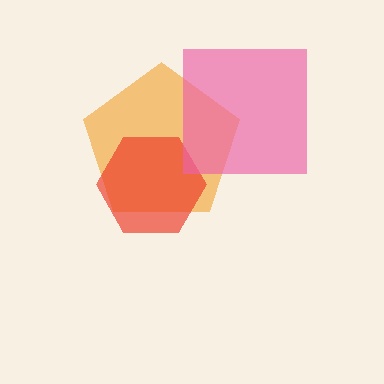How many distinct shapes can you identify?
There are 3 distinct shapes: an orange pentagon, a red hexagon, a pink square.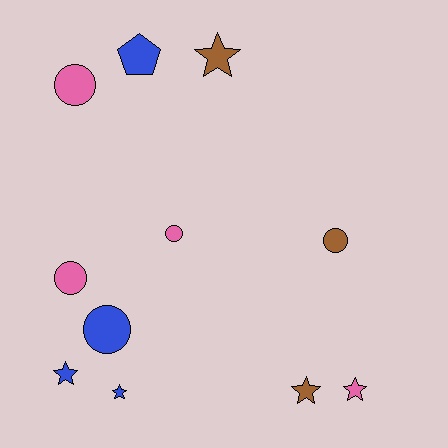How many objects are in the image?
There are 11 objects.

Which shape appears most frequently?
Circle, with 5 objects.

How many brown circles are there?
There is 1 brown circle.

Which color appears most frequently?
Pink, with 4 objects.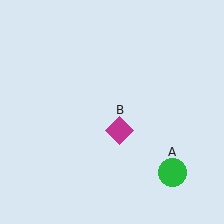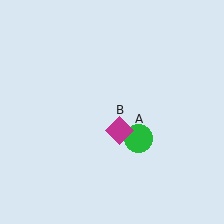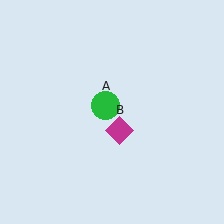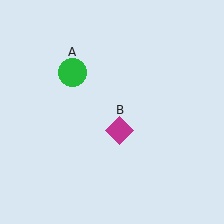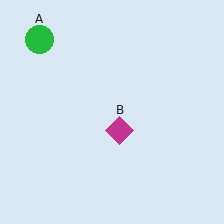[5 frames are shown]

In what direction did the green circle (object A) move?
The green circle (object A) moved up and to the left.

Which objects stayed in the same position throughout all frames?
Magenta diamond (object B) remained stationary.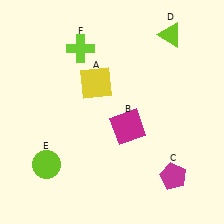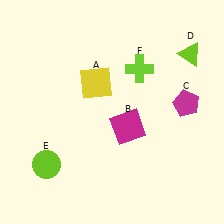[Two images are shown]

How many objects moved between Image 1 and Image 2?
3 objects moved between the two images.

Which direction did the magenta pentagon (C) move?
The magenta pentagon (C) moved up.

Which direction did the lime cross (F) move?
The lime cross (F) moved right.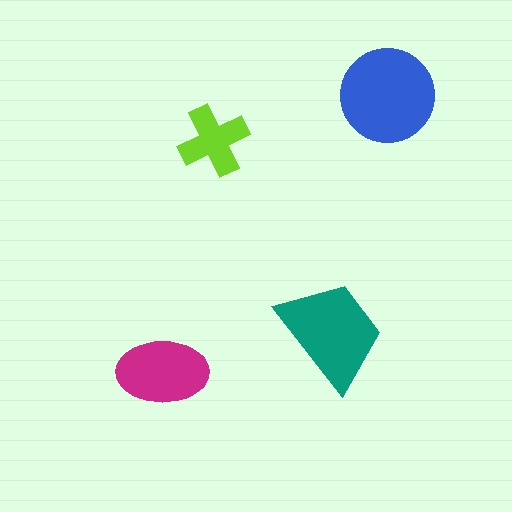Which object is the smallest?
The lime cross.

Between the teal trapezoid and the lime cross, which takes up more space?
The teal trapezoid.